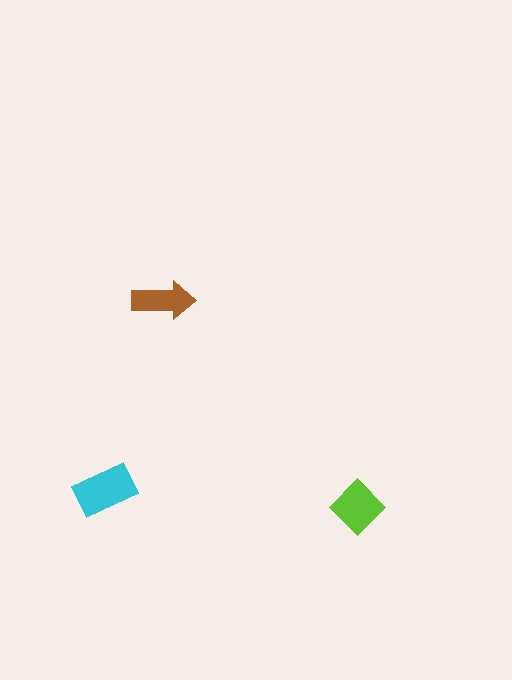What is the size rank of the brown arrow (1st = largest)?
3rd.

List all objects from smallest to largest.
The brown arrow, the lime diamond, the cyan rectangle.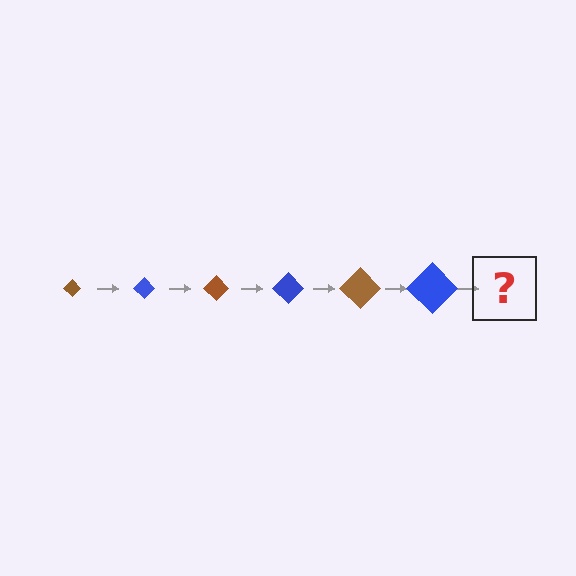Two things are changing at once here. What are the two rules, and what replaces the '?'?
The two rules are that the diamond grows larger each step and the color cycles through brown and blue. The '?' should be a brown diamond, larger than the previous one.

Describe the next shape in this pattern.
It should be a brown diamond, larger than the previous one.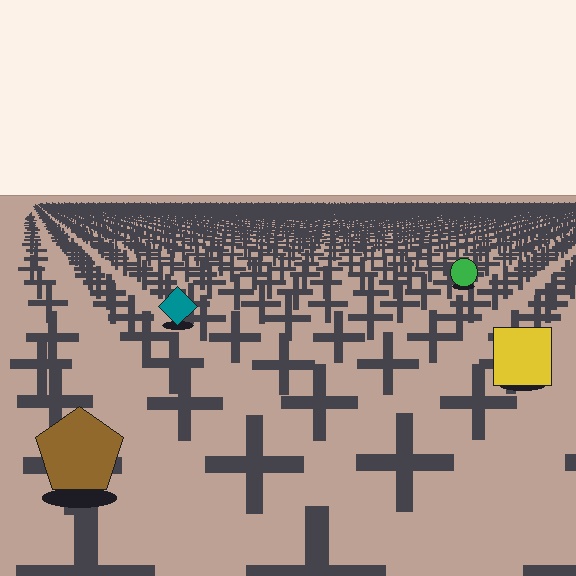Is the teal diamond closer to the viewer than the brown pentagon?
No. The brown pentagon is closer — you can tell from the texture gradient: the ground texture is coarser near it.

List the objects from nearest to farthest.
From nearest to farthest: the brown pentagon, the yellow square, the teal diamond, the green circle.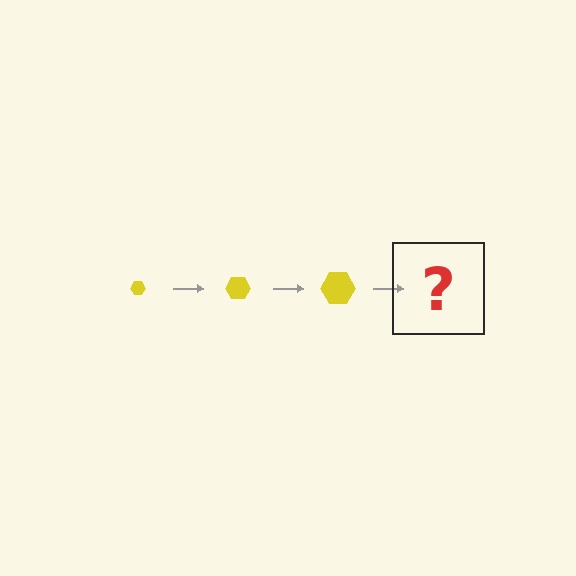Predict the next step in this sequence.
The next step is a yellow hexagon, larger than the previous one.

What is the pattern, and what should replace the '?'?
The pattern is that the hexagon gets progressively larger each step. The '?' should be a yellow hexagon, larger than the previous one.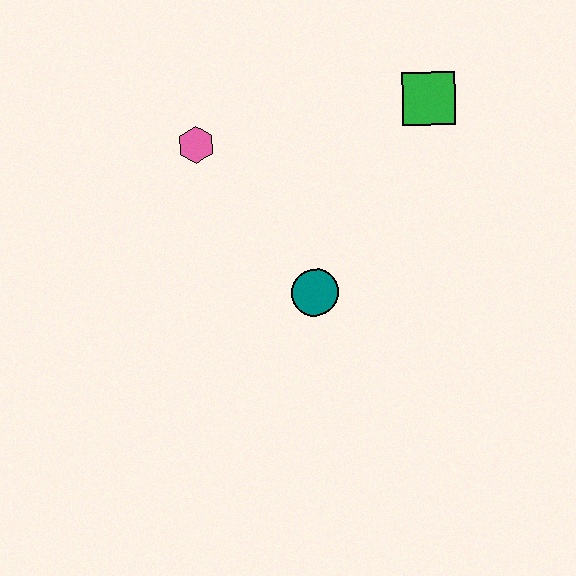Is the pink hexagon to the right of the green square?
No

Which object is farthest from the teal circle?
The green square is farthest from the teal circle.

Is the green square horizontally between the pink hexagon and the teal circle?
No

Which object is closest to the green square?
The teal circle is closest to the green square.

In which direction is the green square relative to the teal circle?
The green square is above the teal circle.